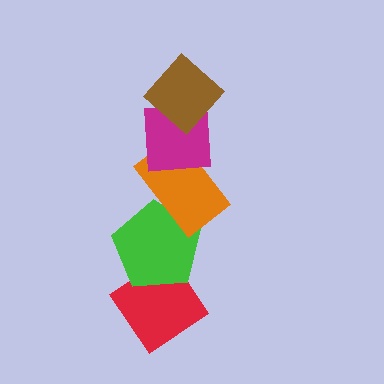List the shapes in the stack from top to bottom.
From top to bottom: the brown diamond, the magenta square, the orange rectangle, the green pentagon, the red diamond.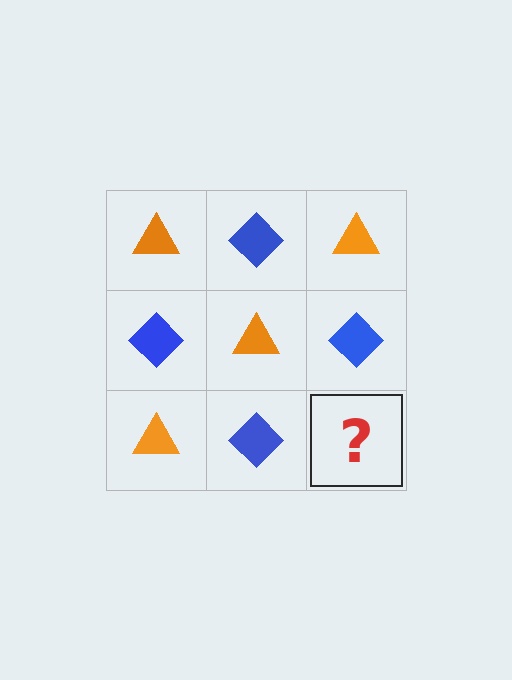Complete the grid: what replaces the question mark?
The question mark should be replaced with an orange triangle.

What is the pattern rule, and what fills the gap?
The rule is that it alternates orange triangle and blue diamond in a checkerboard pattern. The gap should be filled with an orange triangle.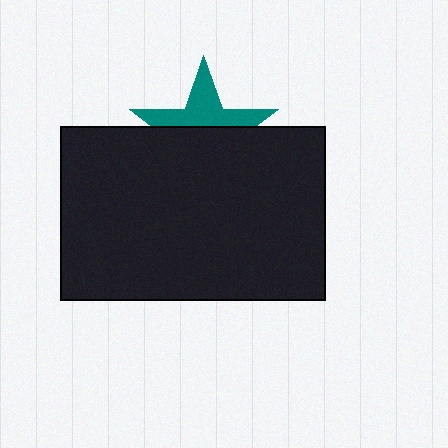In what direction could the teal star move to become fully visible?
The teal star could move up. That would shift it out from behind the black rectangle entirely.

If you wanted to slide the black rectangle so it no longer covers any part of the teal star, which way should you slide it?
Slide it down — that is the most direct way to separate the two shapes.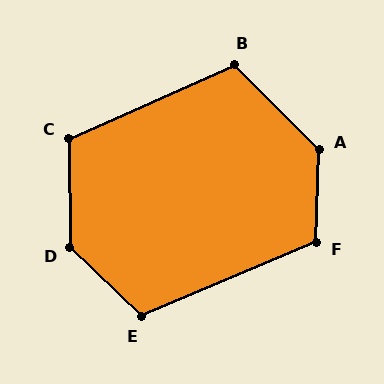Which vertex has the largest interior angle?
D, at approximately 134 degrees.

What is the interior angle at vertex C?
Approximately 113 degrees (obtuse).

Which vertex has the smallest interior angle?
B, at approximately 111 degrees.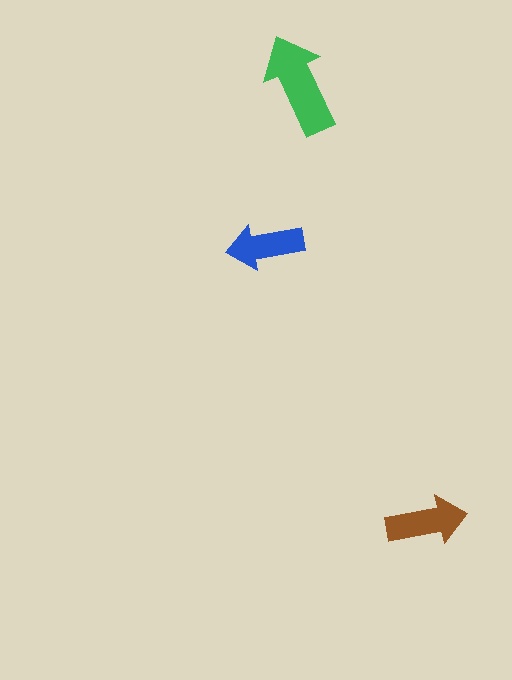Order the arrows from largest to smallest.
the green one, the brown one, the blue one.